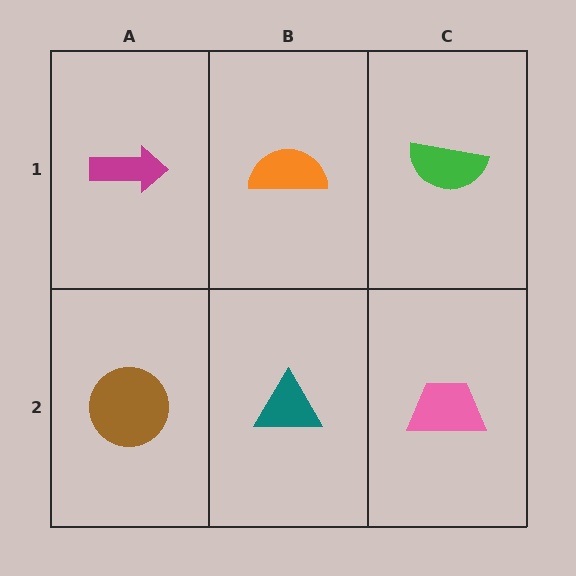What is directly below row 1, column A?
A brown circle.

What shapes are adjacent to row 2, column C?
A green semicircle (row 1, column C), a teal triangle (row 2, column B).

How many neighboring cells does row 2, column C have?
2.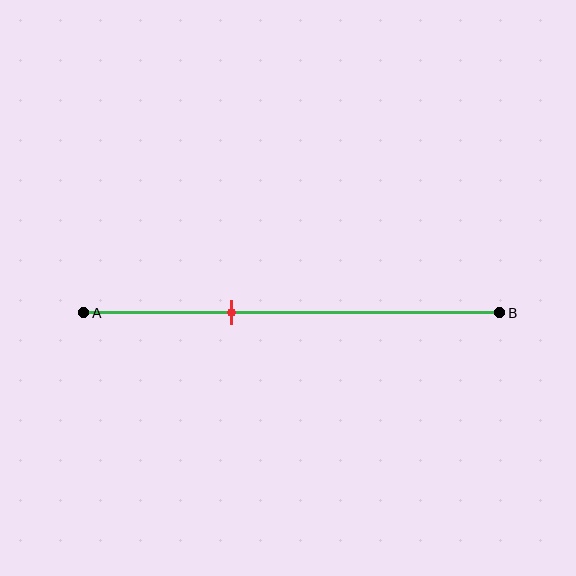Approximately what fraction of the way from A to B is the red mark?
The red mark is approximately 35% of the way from A to B.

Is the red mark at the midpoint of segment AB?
No, the mark is at about 35% from A, not at the 50% midpoint.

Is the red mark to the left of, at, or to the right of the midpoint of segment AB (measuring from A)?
The red mark is to the left of the midpoint of segment AB.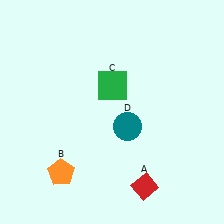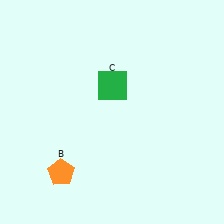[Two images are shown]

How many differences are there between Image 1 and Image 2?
There are 2 differences between the two images.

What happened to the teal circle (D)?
The teal circle (D) was removed in Image 2. It was in the bottom-right area of Image 1.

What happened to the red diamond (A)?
The red diamond (A) was removed in Image 2. It was in the bottom-right area of Image 1.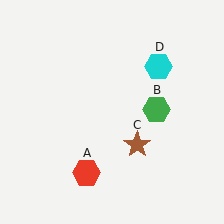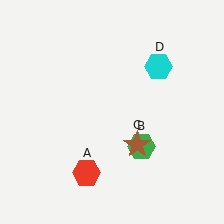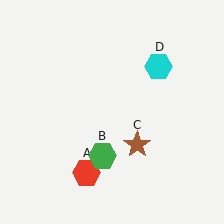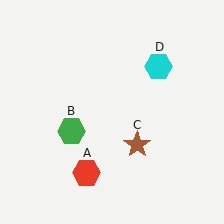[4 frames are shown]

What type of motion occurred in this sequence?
The green hexagon (object B) rotated clockwise around the center of the scene.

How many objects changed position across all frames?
1 object changed position: green hexagon (object B).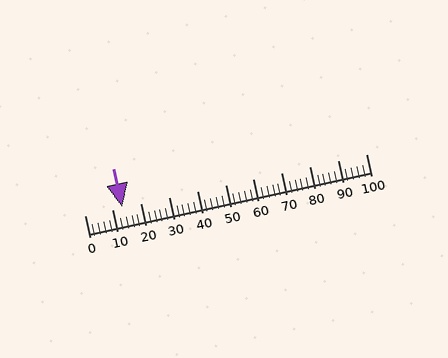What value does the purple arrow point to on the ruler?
The purple arrow points to approximately 13.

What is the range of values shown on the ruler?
The ruler shows values from 0 to 100.